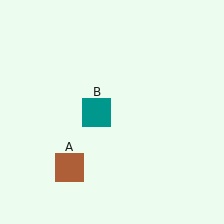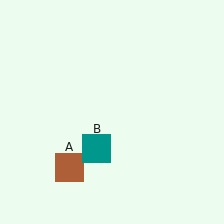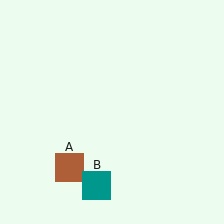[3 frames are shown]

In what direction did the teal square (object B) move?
The teal square (object B) moved down.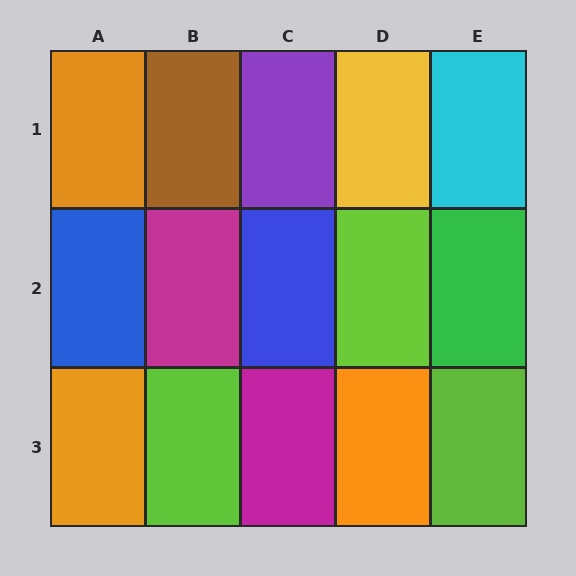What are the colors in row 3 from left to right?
Orange, lime, magenta, orange, lime.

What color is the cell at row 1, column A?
Orange.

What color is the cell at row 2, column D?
Lime.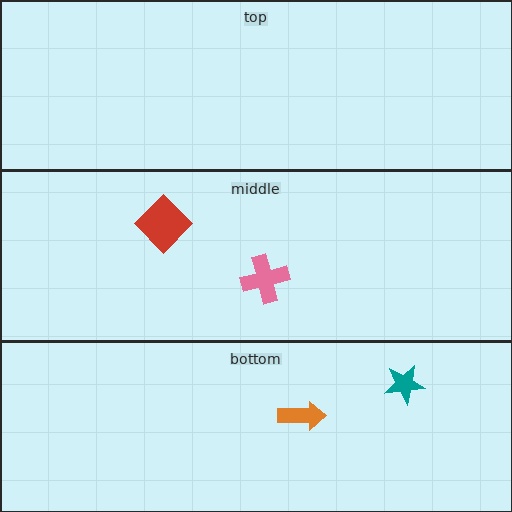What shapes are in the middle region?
The red diamond, the pink cross.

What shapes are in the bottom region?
The teal star, the orange arrow.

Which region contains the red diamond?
The middle region.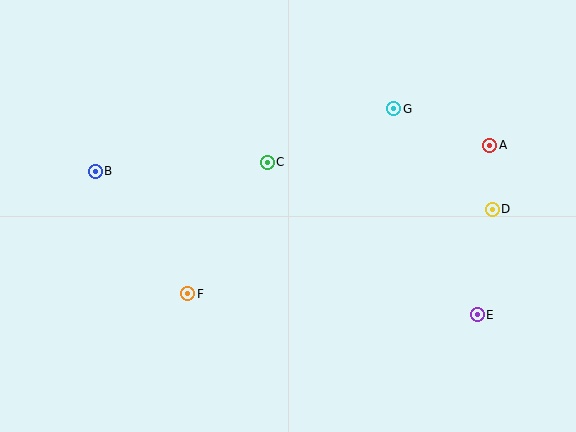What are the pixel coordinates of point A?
Point A is at (490, 145).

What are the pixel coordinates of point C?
Point C is at (267, 162).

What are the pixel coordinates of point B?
Point B is at (95, 171).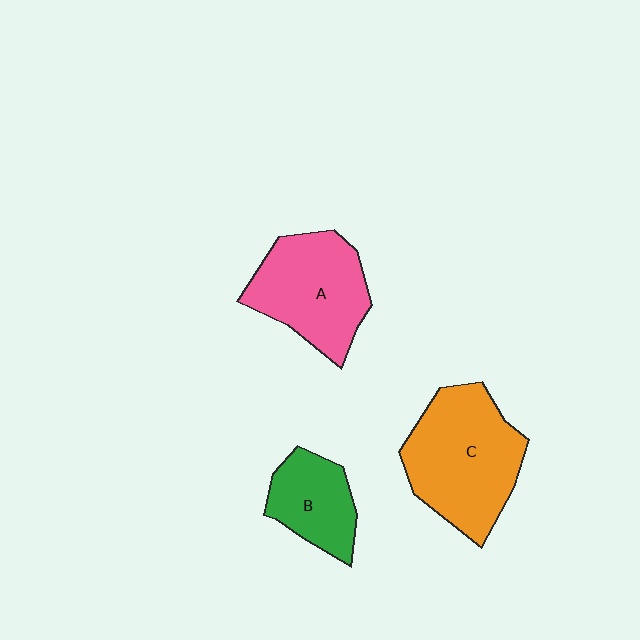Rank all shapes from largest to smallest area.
From largest to smallest: C (orange), A (pink), B (green).